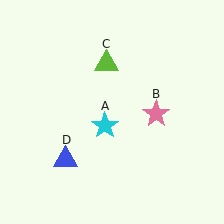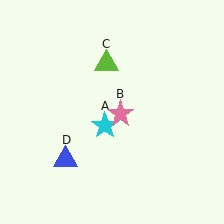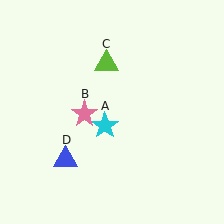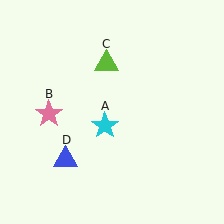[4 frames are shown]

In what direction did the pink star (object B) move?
The pink star (object B) moved left.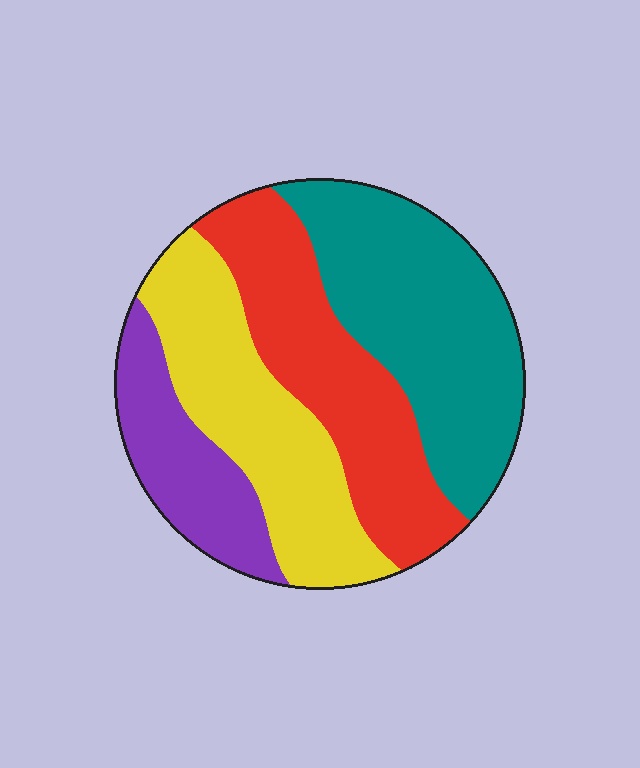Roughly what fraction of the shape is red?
Red takes up between a quarter and a half of the shape.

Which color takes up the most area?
Teal, at roughly 30%.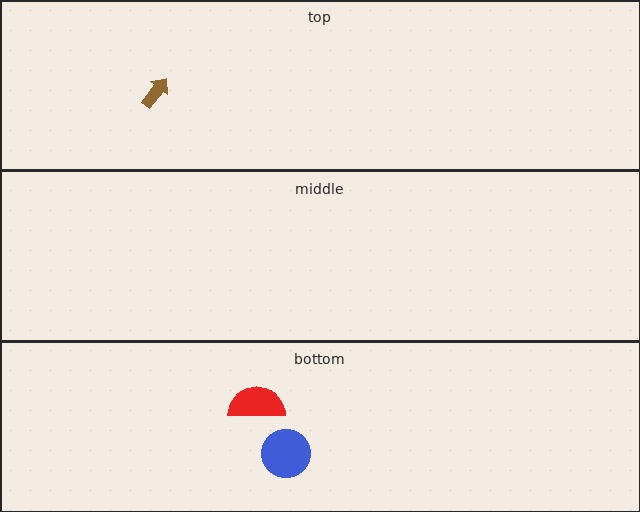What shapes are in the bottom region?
The red semicircle, the blue circle.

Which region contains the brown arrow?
The top region.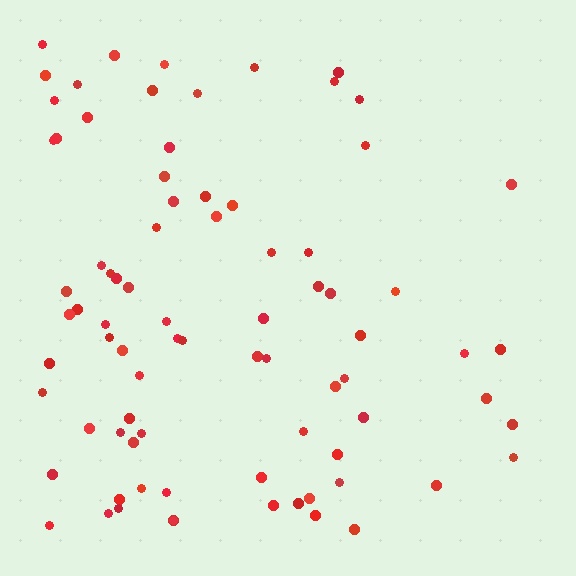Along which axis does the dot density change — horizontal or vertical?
Horizontal.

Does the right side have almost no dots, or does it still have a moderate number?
Still a moderate number, just noticeably fewer than the left.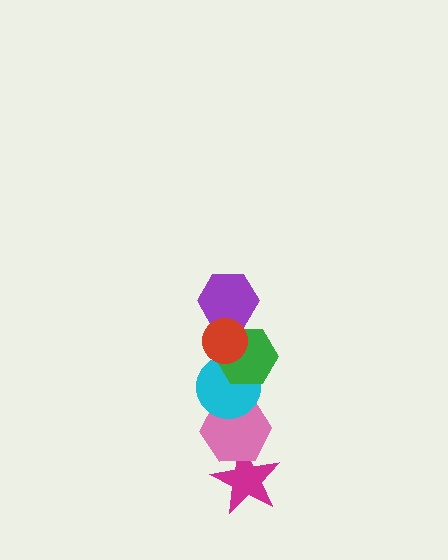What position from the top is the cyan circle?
The cyan circle is 4th from the top.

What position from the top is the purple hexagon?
The purple hexagon is 2nd from the top.